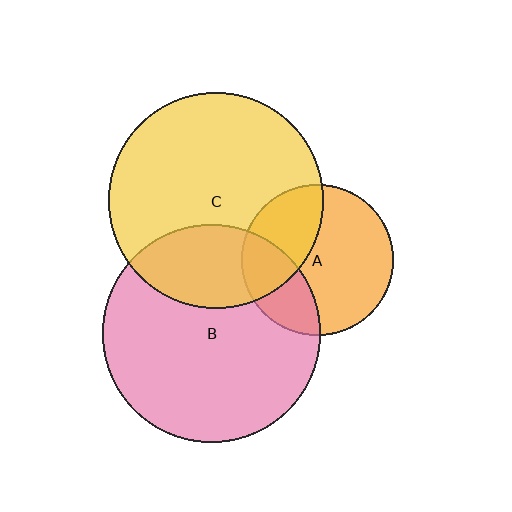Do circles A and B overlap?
Yes.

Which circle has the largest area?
Circle B (pink).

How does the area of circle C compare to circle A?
Approximately 2.0 times.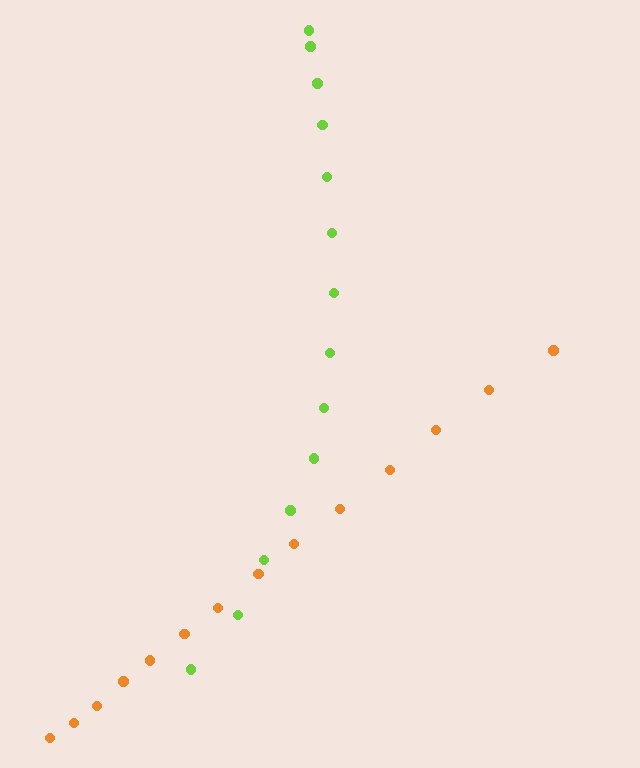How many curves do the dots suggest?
There are 2 distinct paths.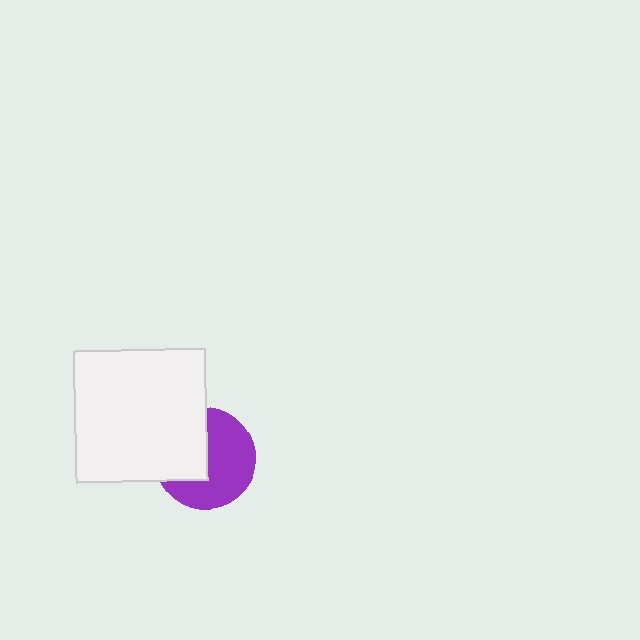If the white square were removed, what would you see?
You would see the complete purple circle.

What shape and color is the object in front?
The object in front is a white square.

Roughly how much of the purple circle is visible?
About half of it is visible (roughly 59%).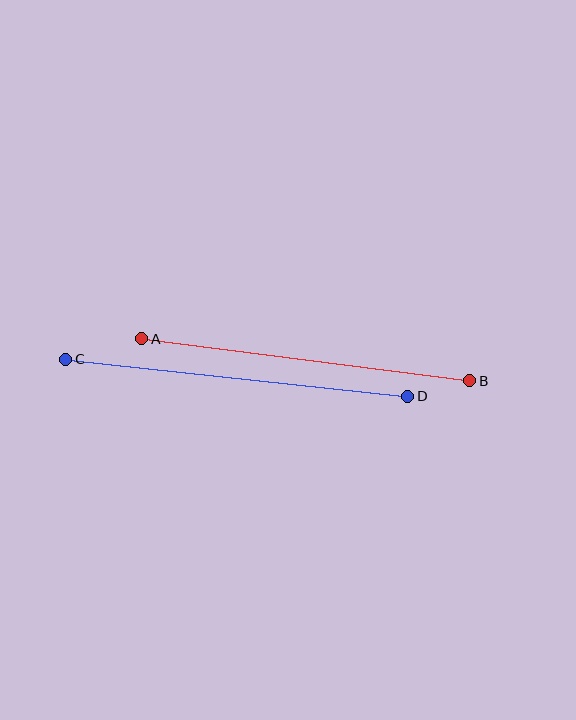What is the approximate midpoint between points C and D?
The midpoint is at approximately (237, 378) pixels.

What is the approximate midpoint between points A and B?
The midpoint is at approximately (306, 360) pixels.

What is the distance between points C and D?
The distance is approximately 344 pixels.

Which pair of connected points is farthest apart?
Points C and D are farthest apart.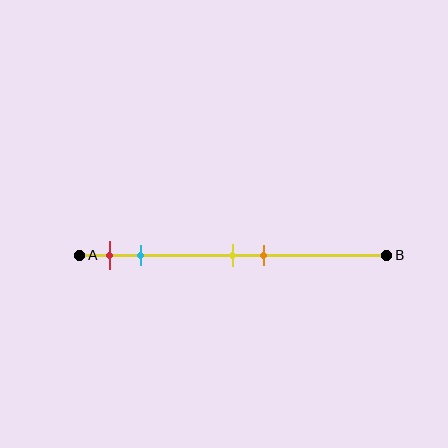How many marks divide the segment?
There are 4 marks dividing the segment.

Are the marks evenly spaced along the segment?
No, the marks are not evenly spaced.